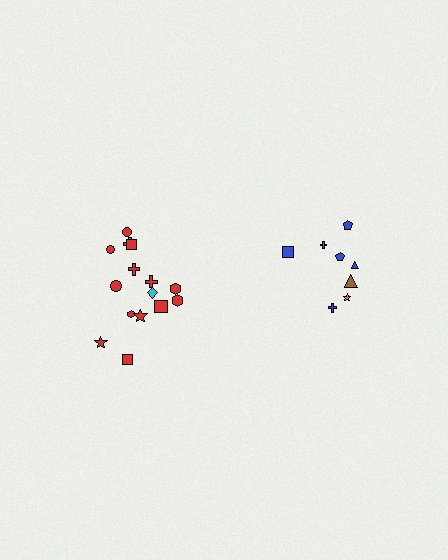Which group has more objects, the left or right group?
The left group.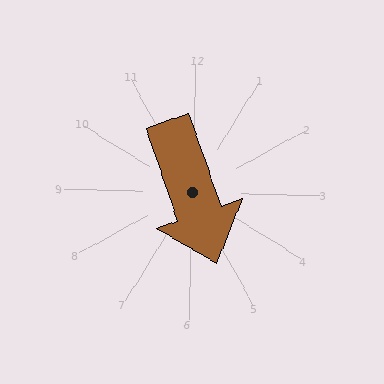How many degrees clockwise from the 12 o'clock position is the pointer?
Approximately 159 degrees.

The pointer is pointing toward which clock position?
Roughly 5 o'clock.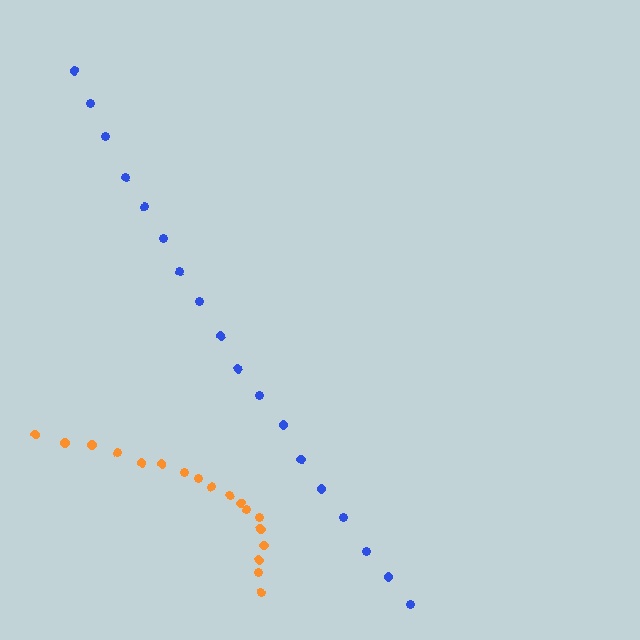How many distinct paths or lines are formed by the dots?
There are 2 distinct paths.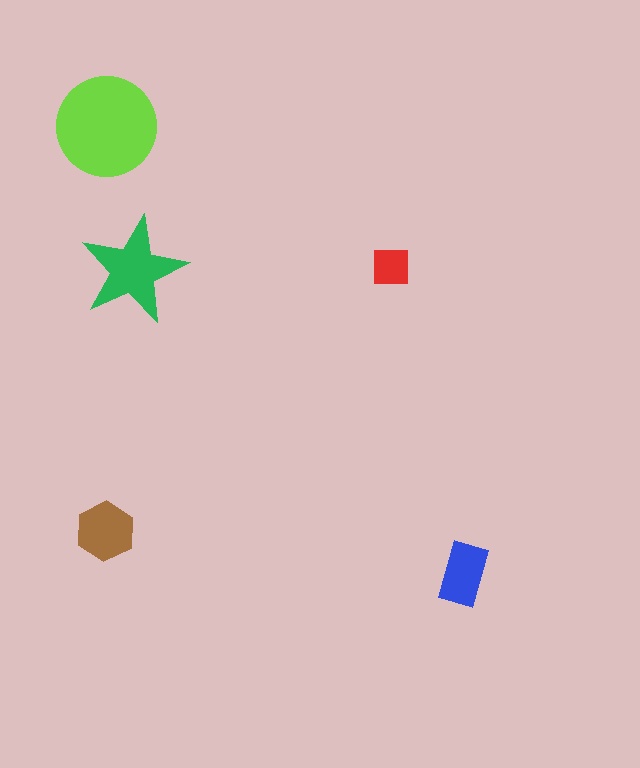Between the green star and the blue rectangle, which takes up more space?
The green star.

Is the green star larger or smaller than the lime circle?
Smaller.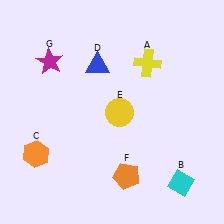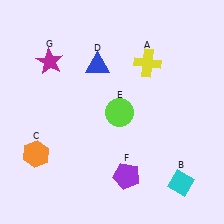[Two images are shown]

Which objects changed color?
E changed from yellow to lime. F changed from orange to purple.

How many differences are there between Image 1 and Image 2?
There are 2 differences between the two images.